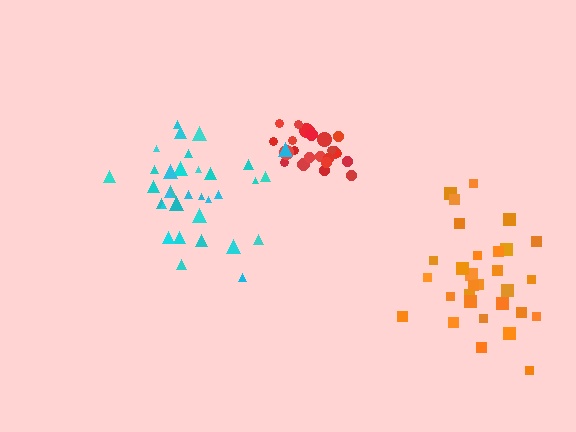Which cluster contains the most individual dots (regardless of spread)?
Cyan (33).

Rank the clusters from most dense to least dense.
red, cyan, orange.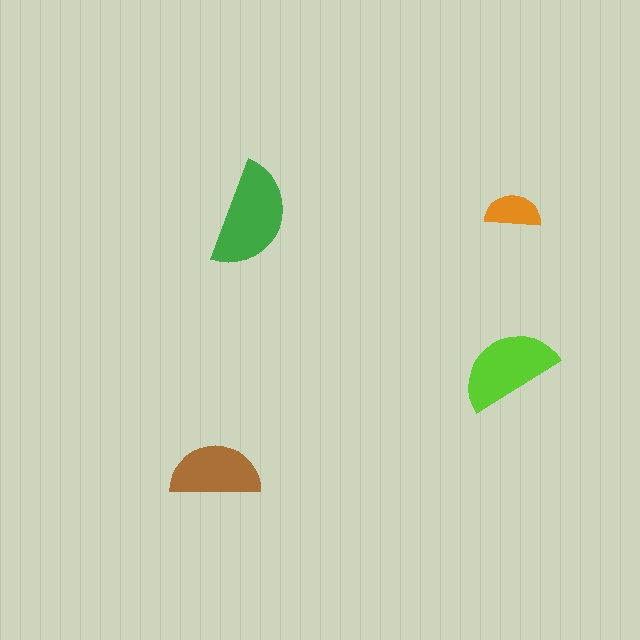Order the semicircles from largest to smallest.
the green one, the lime one, the brown one, the orange one.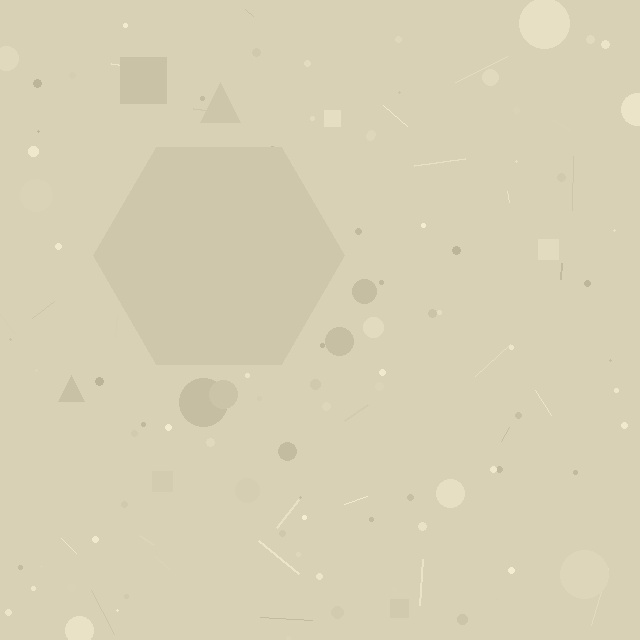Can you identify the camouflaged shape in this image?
The camouflaged shape is a hexagon.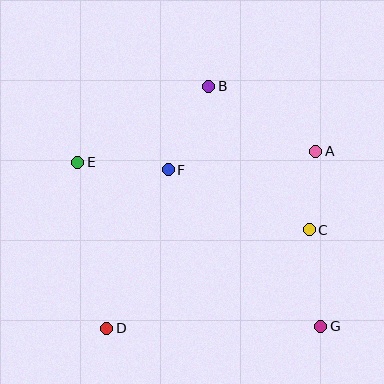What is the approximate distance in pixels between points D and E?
The distance between D and E is approximately 169 pixels.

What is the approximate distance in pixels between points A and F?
The distance between A and F is approximately 149 pixels.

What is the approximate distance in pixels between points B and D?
The distance between B and D is approximately 263 pixels.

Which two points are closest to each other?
Points A and C are closest to each other.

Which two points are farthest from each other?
Points E and G are farthest from each other.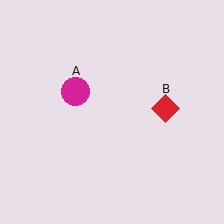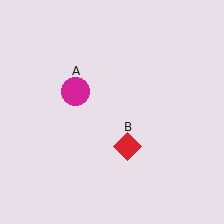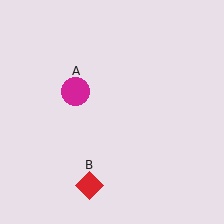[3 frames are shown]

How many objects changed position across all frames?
1 object changed position: red diamond (object B).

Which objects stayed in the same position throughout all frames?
Magenta circle (object A) remained stationary.